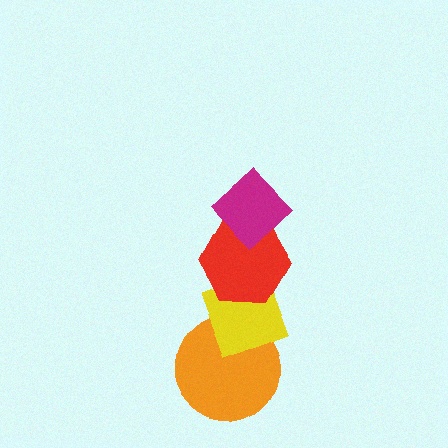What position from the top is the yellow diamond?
The yellow diamond is 3rd from the top.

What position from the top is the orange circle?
The orange circle is 4th from the top.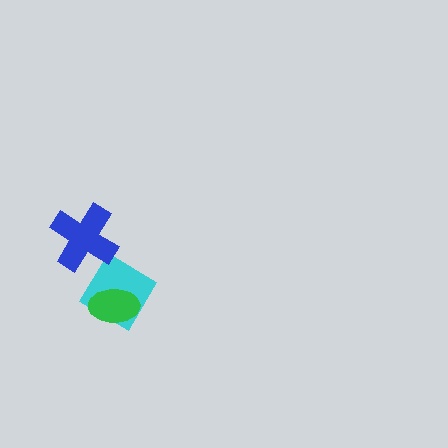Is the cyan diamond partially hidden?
Yes, it is partially covered by another shape.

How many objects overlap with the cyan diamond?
2 objects overlap with the cyan diamond.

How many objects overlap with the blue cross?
1 object overlaps with the blue cross.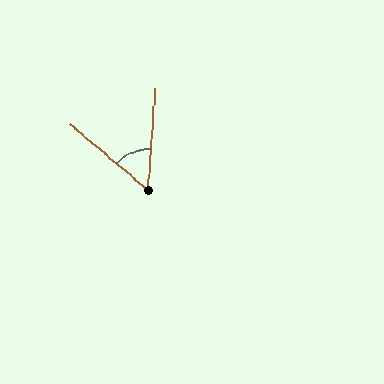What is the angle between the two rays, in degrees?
Approximately 54 degrees.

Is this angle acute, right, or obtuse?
It is acute.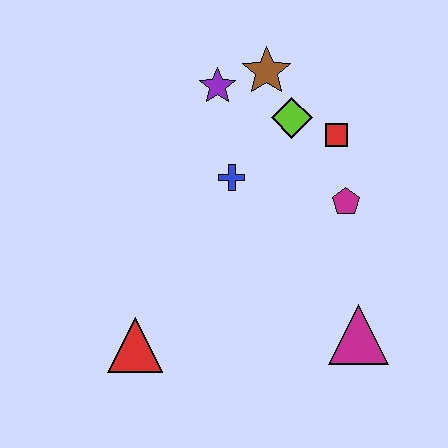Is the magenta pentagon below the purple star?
Yes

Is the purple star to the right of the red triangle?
Yes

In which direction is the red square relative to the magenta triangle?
The red square is above the magenta triangle.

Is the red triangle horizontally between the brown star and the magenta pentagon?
No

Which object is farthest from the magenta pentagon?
The red triangle is farthest from the magenta pentagon.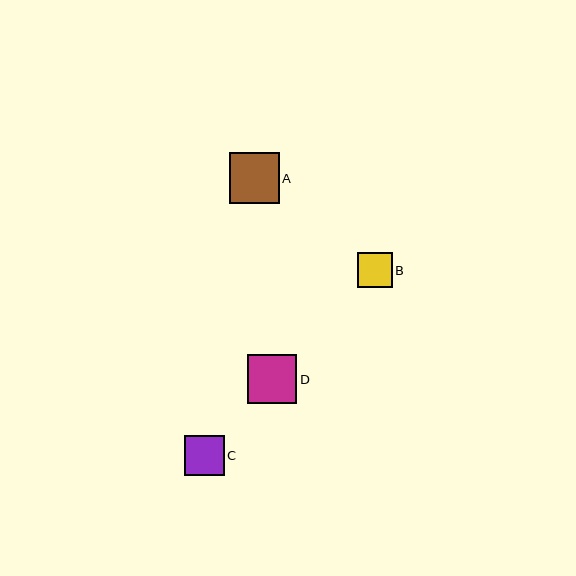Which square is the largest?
Square A is the largest with a size of approximately 50 pixels.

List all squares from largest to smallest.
From largest to smallest: A, D, C, B.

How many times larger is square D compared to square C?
Square D is approximately 1.2 times the size of square C.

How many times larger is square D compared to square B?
Square D is approximately 1.4 times the size of square B.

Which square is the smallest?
Square B is the smallest with a size of approximately 35 pixels.